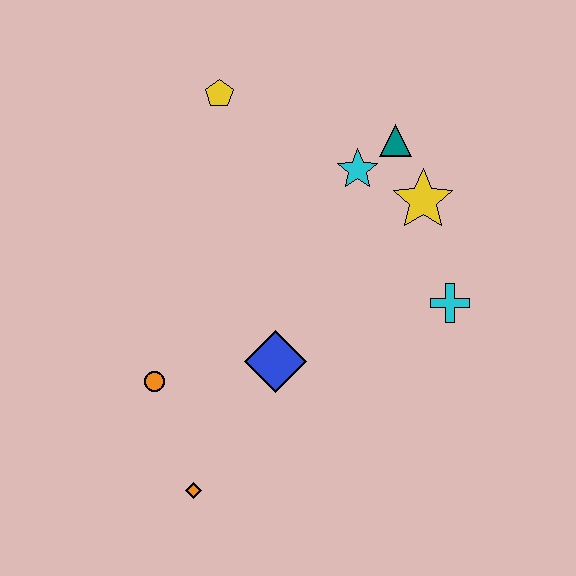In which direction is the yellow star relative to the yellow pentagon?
The yellow star is to the right of the yellow pentagon.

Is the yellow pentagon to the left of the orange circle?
No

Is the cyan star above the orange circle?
Yes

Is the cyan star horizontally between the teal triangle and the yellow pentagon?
Yes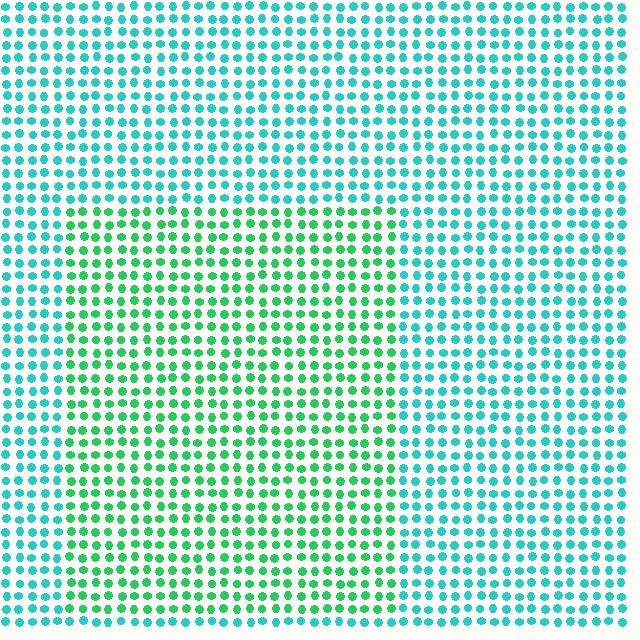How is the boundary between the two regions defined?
The boundary is defined purely by a slight shift in hue (about 38 degrees). Spacing, size, and orientation are identical on both sides.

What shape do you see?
I see a rectangle.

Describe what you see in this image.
The image is filled with small cyan elements in a uniform arrangement. A rectangle-shaped region is visible where the elements are tinted to a slightly different hue, forming a subtle color boundary.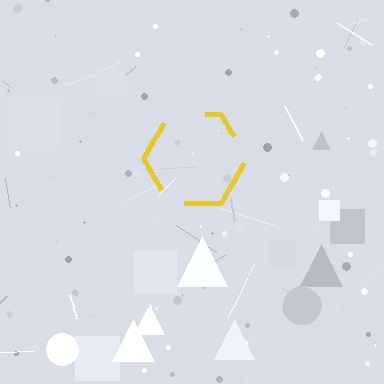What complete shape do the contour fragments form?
The contour fragments form a hexagon.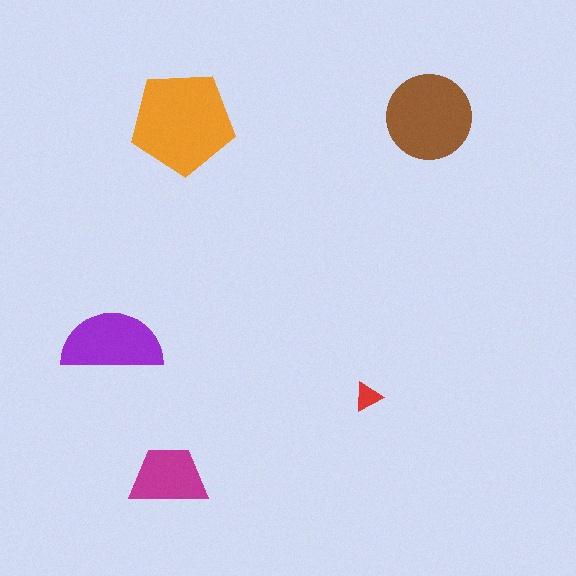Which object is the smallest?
The red triangle.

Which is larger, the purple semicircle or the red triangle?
The purple semicircle.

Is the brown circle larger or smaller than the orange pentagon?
Smaller.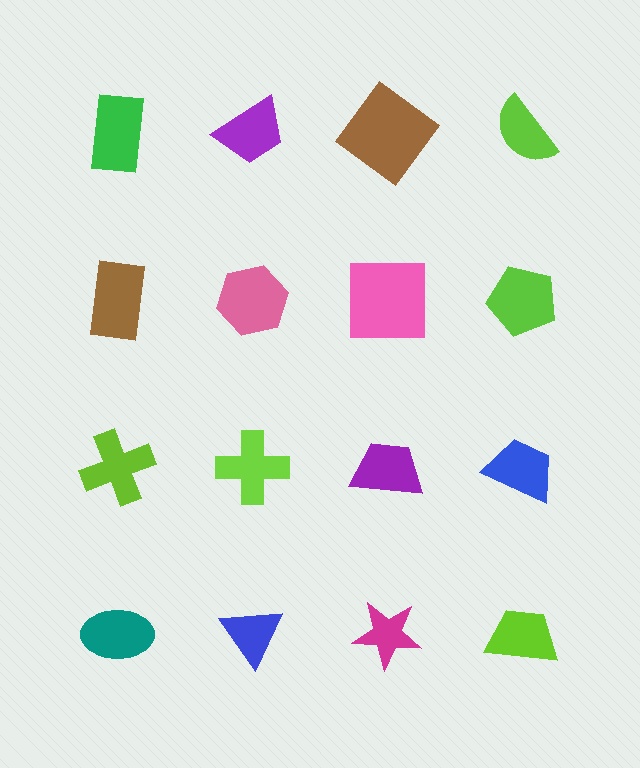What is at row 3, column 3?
A purple trapezoid.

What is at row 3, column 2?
A lime cross.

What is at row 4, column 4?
A lime trapezoid.